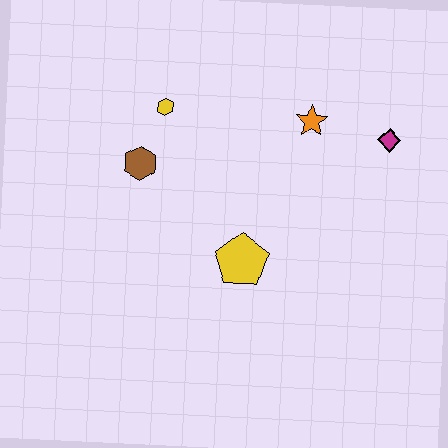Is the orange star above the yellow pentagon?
Yes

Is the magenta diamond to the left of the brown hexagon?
No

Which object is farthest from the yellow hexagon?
The magenta diamond is farthest from the yellow hexagon.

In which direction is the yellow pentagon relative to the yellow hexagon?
The yellow pentagon is below the yellow hexagon.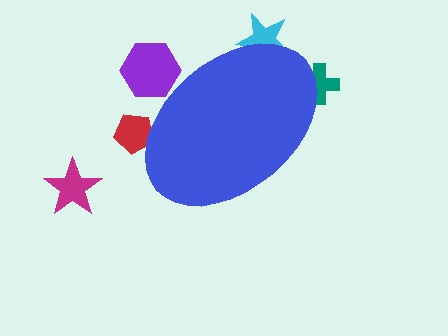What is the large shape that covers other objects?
A blue ellipse.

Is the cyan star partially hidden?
Yes, the cyan star is partially hidden behind the blue ellipse.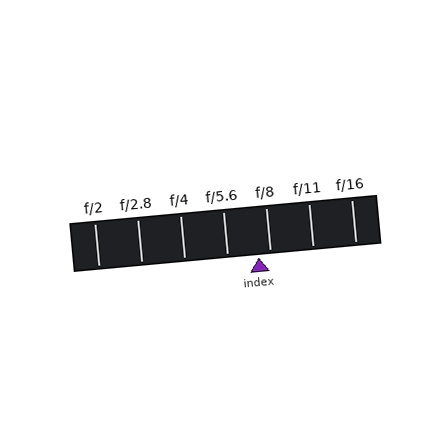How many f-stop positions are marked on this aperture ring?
There are 7 f-stop positions marked.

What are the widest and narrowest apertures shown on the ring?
The widest aperture shown is f/2 and the narrowest is f/16.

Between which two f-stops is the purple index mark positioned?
The index mark is between f/5.6 and f/8.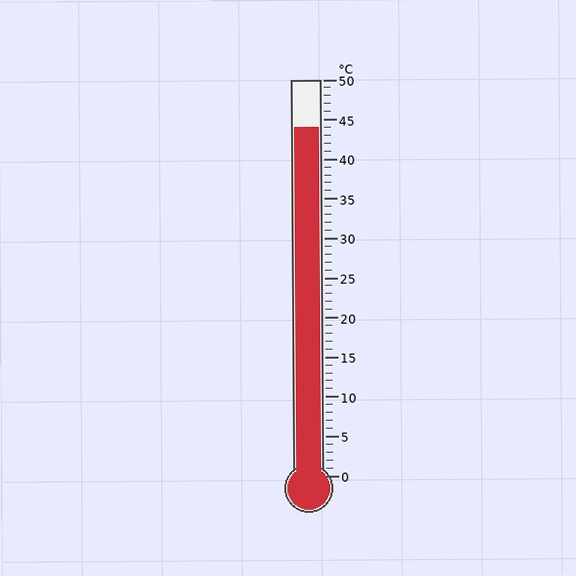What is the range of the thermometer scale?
The thermometer scale ranges from 0°C to 50°C.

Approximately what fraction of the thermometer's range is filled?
The thermometer is filled to approximately 90% of its range.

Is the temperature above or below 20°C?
The temperature is above 20°C.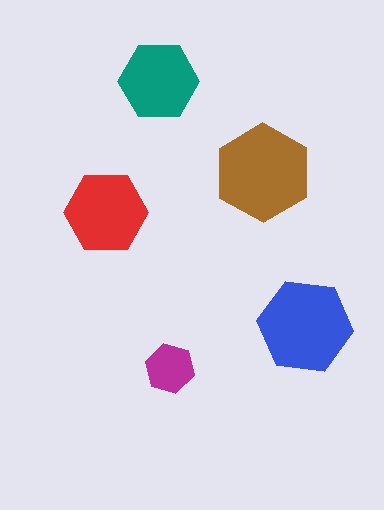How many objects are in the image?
There are 5 objects in the image.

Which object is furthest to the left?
The red hexagon is leftmost.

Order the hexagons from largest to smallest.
the brown one, the blue one, the red one, the teal one, the magenta one.